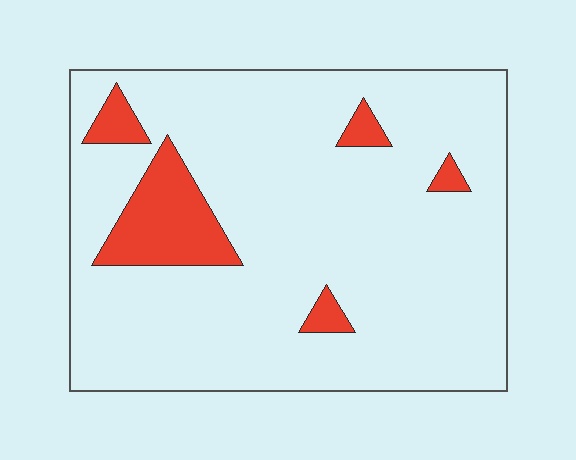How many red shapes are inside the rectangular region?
5.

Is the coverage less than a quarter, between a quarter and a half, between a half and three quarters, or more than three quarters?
Less than a quarter.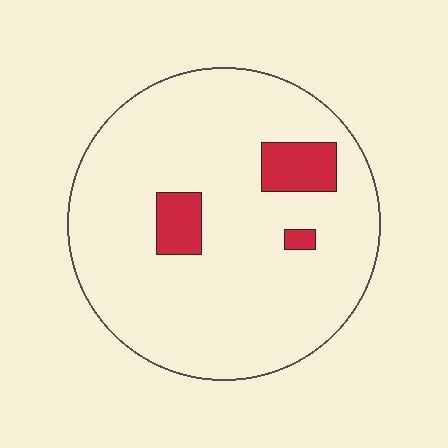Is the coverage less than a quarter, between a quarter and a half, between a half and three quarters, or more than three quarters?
Less than a quarter.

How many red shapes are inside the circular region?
3.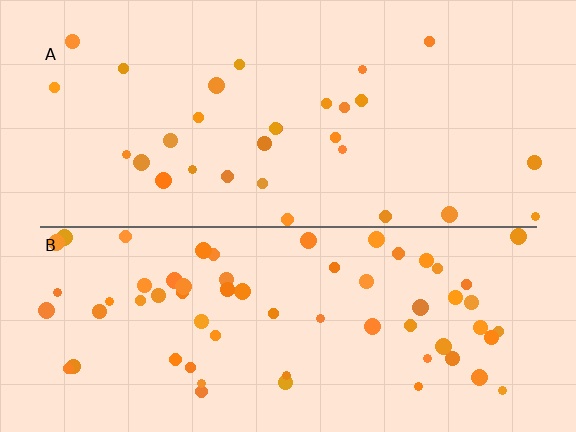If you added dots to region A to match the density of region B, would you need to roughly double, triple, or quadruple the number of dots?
Approximately double.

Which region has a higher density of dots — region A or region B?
B (the bottom).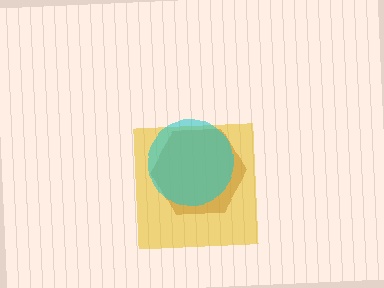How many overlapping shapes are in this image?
There are 3 overlapping shapes in the image.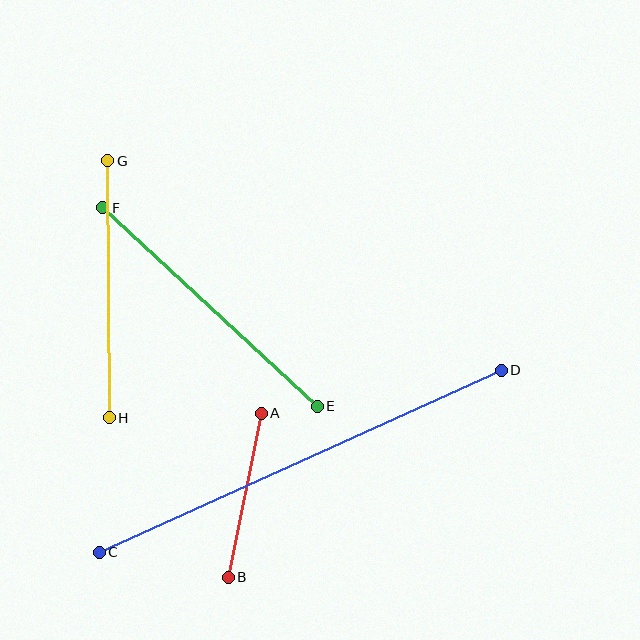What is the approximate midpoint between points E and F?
The midpoint is at approximately (210, 307) pixels.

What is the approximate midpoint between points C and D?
The midpoint is at approximately (300, 461) pixels.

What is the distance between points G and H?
The distance is approximately 257 pixels.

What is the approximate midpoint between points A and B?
The midpoint is at approximately (245, 495) pixels.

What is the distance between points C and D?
The distance is approximately 441 pixels.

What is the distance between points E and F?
The distance is approximately 292 pixels.